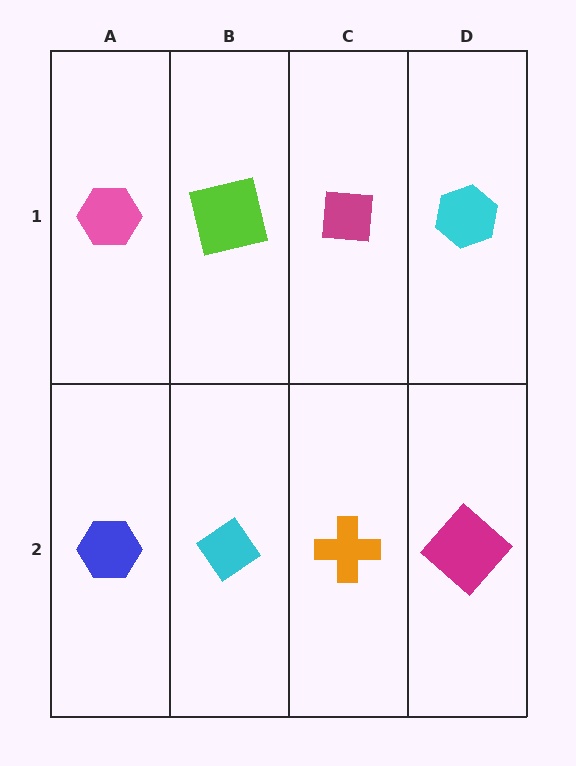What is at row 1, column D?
A cyan hexagon.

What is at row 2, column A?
A blue hexagon.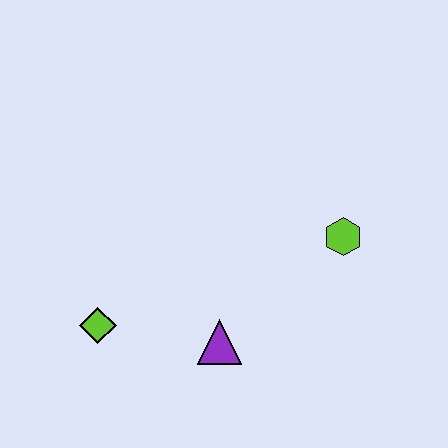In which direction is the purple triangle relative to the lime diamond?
The purple triangle is to the right of the lime diamond.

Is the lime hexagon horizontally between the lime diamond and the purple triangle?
No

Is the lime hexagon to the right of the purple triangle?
Yes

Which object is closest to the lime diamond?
The purple triangle is closest to the lime diamond.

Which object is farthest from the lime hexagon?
The lime diamond is farthest from the lime hexagon.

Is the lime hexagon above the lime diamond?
Yes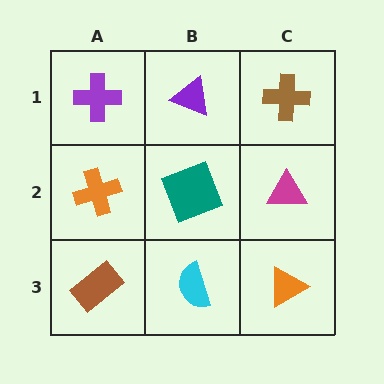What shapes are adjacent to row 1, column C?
A magenta triangle (row 2, column C), a purple triangle (row 1, column B).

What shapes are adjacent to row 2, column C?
A brown cross (row 1, column C), an orange triangle (row 3, column C), a teal square (row 2, column B).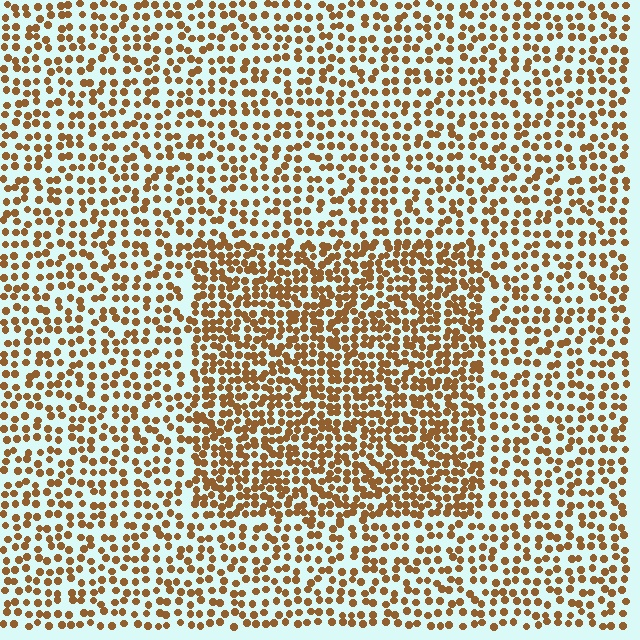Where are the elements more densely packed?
The elements are more densely packed inside the rectangle boundary.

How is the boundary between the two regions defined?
The boundary is defined by a change in element density (approximately 1.7x ratio). All elements are the same color, size, and shape.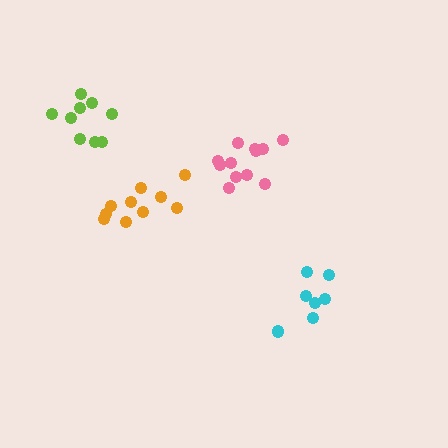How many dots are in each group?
Group 1: 10 dots, Group 2: 7 dots, Group 3: 9 dots, Group 4: 12 dots (38 total).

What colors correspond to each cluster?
The clusters are colored: orange, cyan, lime, pink.